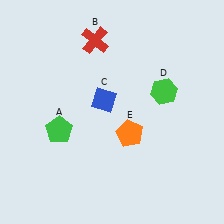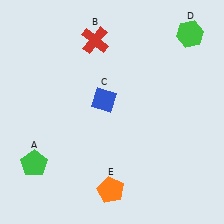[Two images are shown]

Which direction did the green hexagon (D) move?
The green hexagon (D) moved up.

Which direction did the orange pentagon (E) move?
The orange pentagon (E) moved down.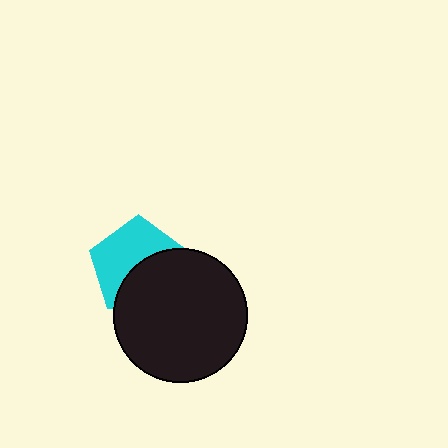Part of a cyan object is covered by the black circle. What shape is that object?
It is a pentagon.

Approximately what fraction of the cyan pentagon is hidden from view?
Roughly 47% of the cyan pentagon is hidden behind the black circle.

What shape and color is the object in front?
The object in front is a black circle.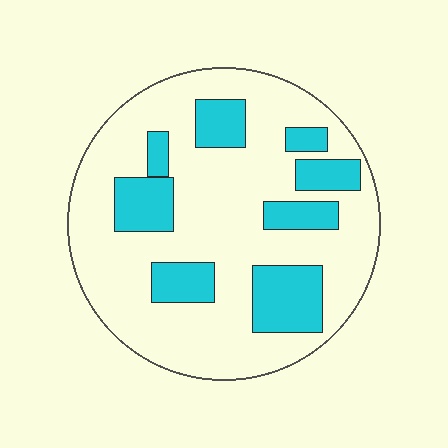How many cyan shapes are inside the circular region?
8.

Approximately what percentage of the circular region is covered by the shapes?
Approximately 25%.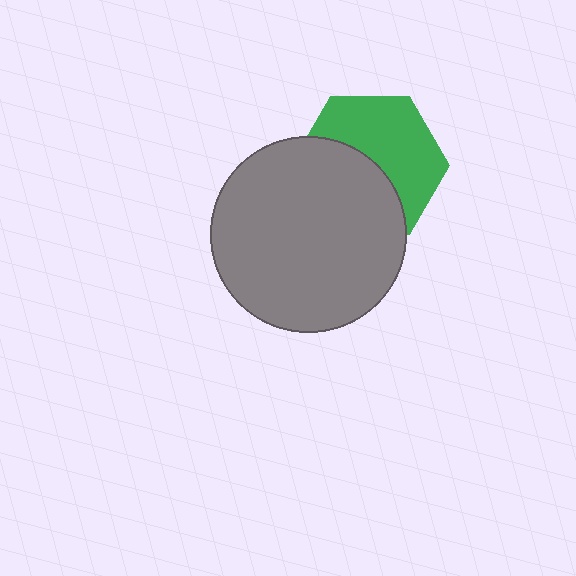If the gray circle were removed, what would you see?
You would see the complete green hexagon.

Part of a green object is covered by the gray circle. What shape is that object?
It is a hexagon.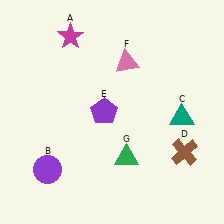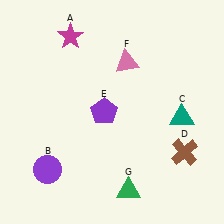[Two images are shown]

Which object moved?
The green triangle (G) moved down.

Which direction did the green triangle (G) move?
The green triangle (G) moved down.